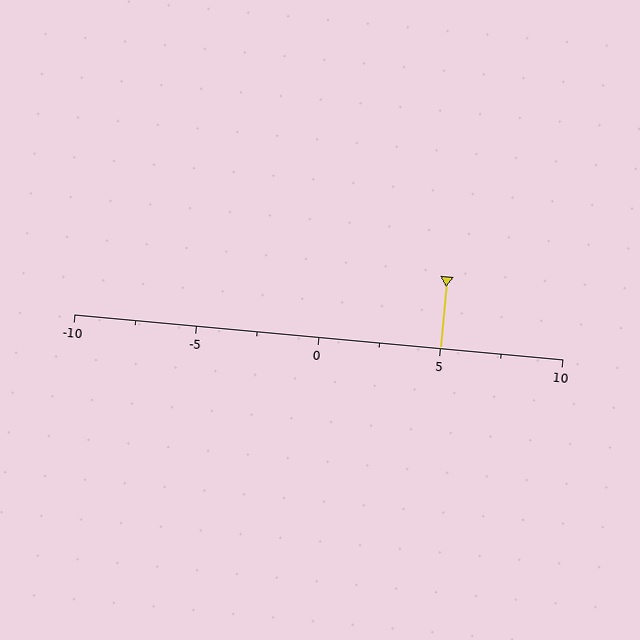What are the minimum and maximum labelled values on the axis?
The axis runs from -10 to 10.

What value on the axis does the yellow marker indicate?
The marker indicates approximately 5.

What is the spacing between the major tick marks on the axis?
The major ticks are spaced 5 apart.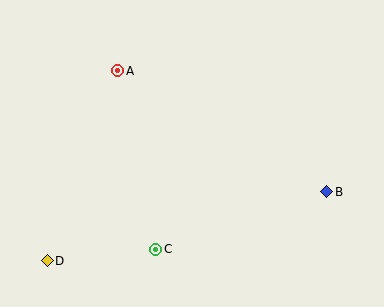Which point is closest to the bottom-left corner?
Point D is closest to the bottom-left corner.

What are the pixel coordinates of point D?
Point D is at (47, 261).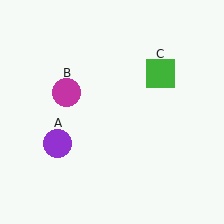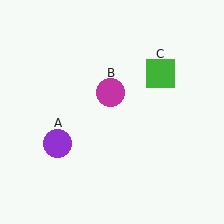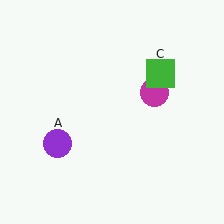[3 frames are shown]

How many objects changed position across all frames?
1 object changed position: magenta circle (object B).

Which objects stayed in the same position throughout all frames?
Purple circle (object A) and green square (object C) remained stationary.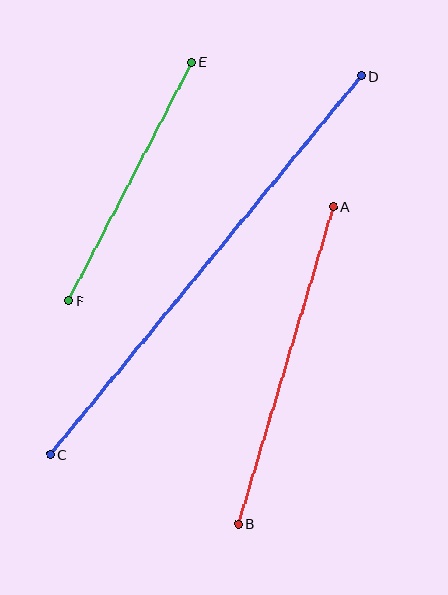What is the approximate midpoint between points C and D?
The midpoint is at approximately (206, 265) pixels.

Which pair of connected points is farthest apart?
Points C and D are farthest apart.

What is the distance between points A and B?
The distance is approximately 331 pixels.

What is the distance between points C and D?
The distance is approximately 490 pixels.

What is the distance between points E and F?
The distance is approximately 269 pixels.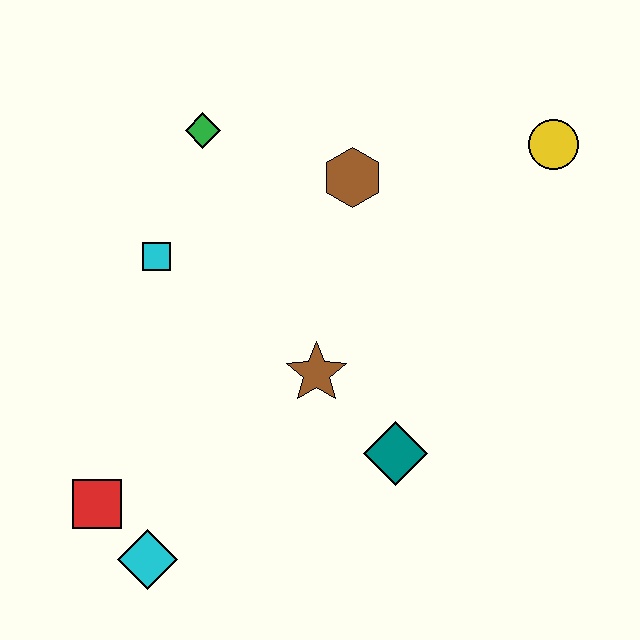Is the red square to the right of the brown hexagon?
No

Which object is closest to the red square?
The cyan diamond is closest to the red square.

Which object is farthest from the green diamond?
The cyan diamond is farthest from the green diamond.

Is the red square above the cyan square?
No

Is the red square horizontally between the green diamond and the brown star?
No